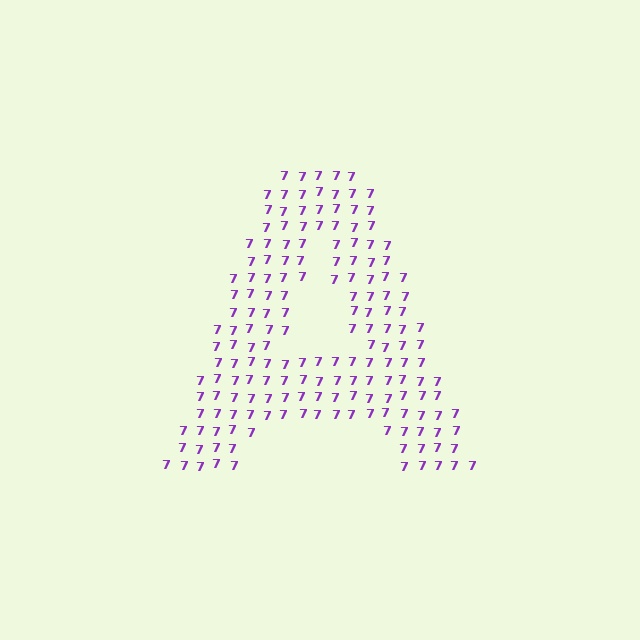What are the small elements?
The small elements are digit 7's.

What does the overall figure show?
The overall figure shows the letter A.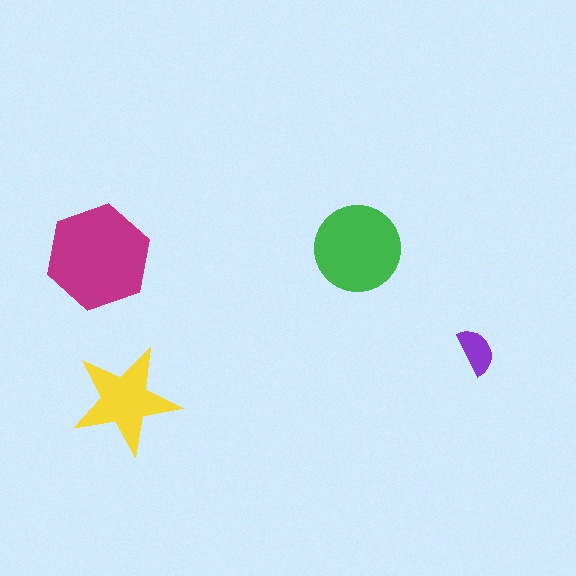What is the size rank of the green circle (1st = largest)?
2nd.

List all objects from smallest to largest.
The purple semicircle, the yellow star, the green circle, the magenta hexagon.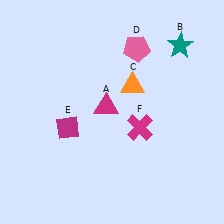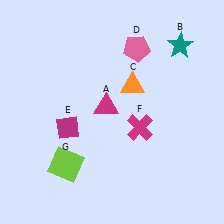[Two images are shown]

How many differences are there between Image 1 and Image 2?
There is 1 difference between the two images.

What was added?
A lime square (G) was added in Image 2.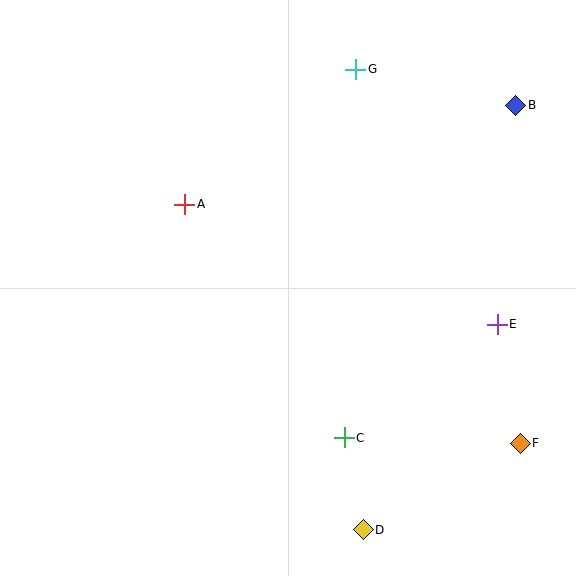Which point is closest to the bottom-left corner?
Point D is closest to the bottom-left corner.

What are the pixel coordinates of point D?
Point D is at (363, 530).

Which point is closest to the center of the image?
Point A at (185, 204) is closest to the center.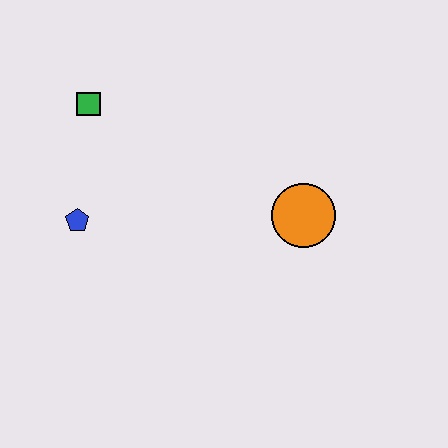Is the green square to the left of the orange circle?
Yes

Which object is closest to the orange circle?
The blue pentagon is closest to the orange circle.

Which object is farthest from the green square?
The orange circle is farthest from the green square.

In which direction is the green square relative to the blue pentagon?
The green square is above the blue pentagon.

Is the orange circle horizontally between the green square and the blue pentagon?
No